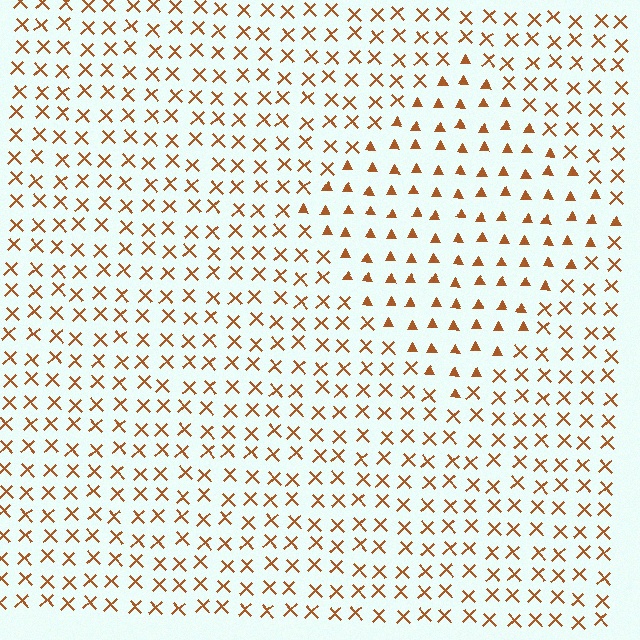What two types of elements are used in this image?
The image uses triangles inside the diamond region and X marks outside it.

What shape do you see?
I see a diamond.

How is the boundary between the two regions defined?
The boundary is defined by a change in element shape: triangles inside vs. X marks outside. All elements share the same color and spacing.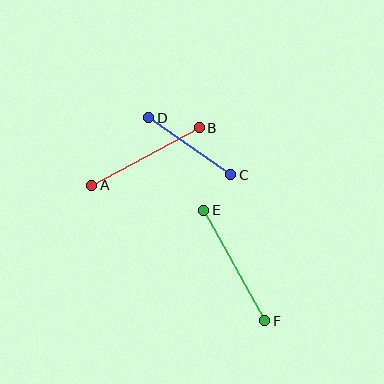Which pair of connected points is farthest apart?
Points E and F are farthest apart.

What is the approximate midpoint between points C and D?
The midpoint is at approximately (190, 146) pixels.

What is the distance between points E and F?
The distance is approximately 126 pixels.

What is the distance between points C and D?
The distance is approximately 100 pixels.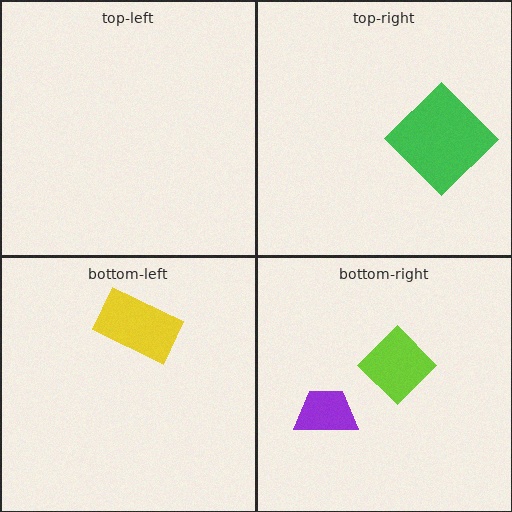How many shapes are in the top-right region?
1.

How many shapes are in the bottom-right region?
2.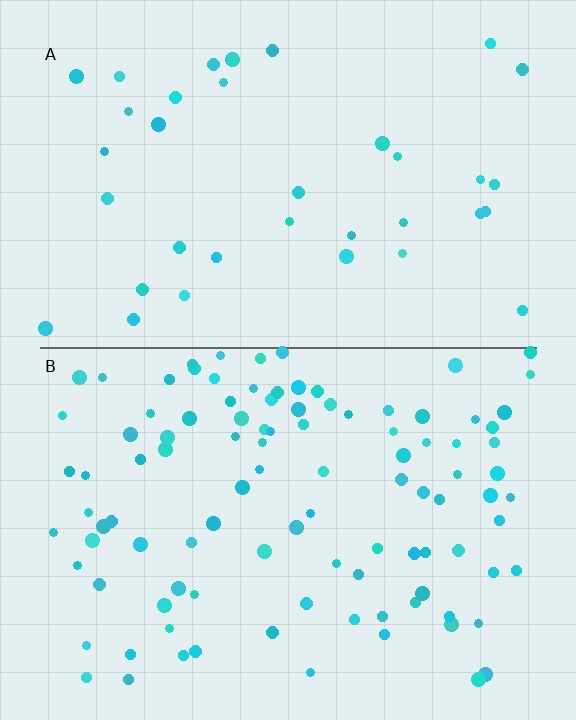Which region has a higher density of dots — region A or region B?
B (the bottom).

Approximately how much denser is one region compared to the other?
Approximately 2.9× — region B over region A.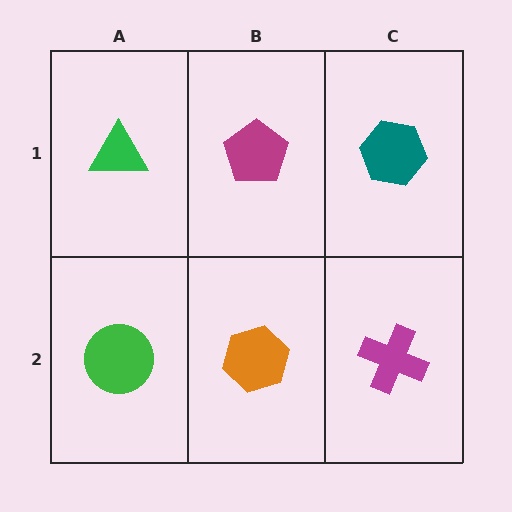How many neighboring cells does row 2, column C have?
2.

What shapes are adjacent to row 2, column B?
A magenta pentagon (row 1, column B), a green circle (row 2, column A), a magenta cross (row 2, column C).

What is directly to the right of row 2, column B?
A magenta cross.